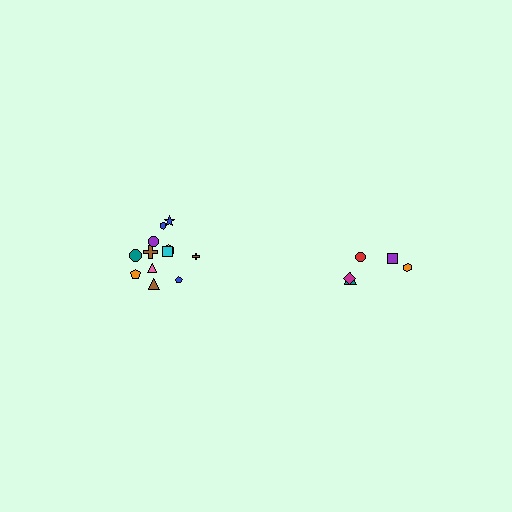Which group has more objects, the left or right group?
The left group.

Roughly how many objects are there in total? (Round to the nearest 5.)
Roughly 15 objects in total.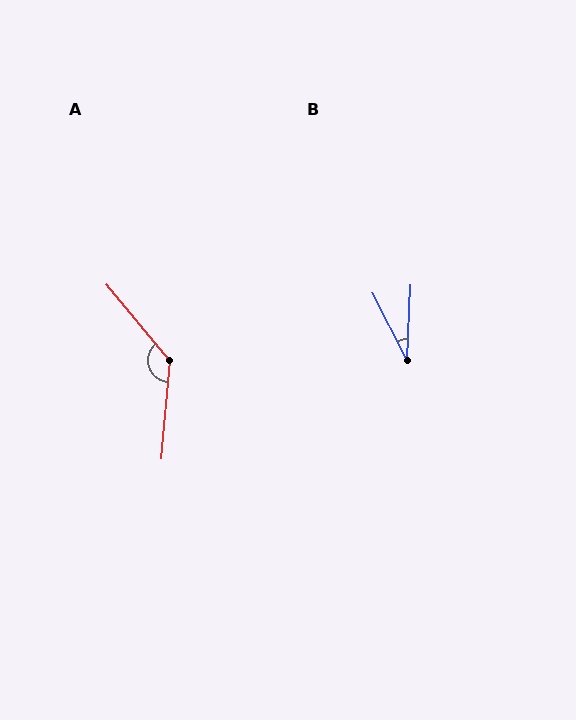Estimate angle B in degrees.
Approximately 30 degrees.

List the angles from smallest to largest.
B (30°), A (136°).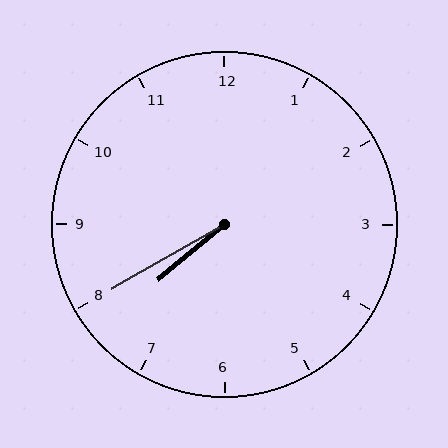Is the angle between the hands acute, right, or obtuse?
It is acute.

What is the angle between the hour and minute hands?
Approximately 10 degrees.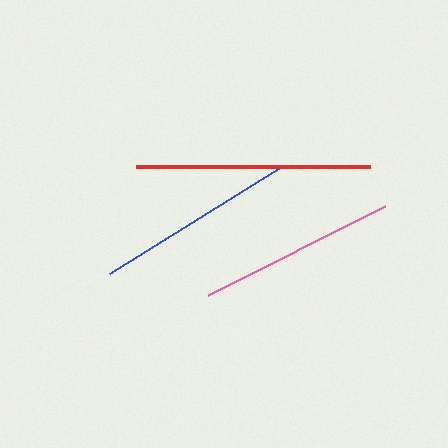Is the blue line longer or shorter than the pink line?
The blue line is longer than the pink line.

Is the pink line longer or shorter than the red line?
The red line is longer than the pink line.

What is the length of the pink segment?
The pink segment is approximately 198 pixels long.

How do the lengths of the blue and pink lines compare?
The blue and pink lines are approximately the same length.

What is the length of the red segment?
The red segment is approximately 235 pixels long.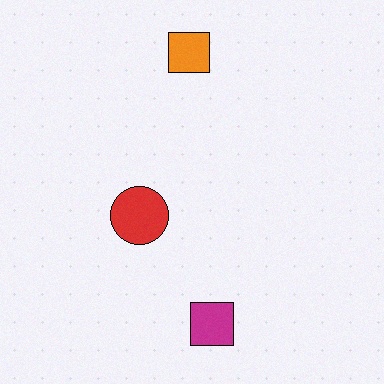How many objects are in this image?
There are 3 objects.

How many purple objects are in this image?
There are no purple objects.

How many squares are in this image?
There are 2 squares.